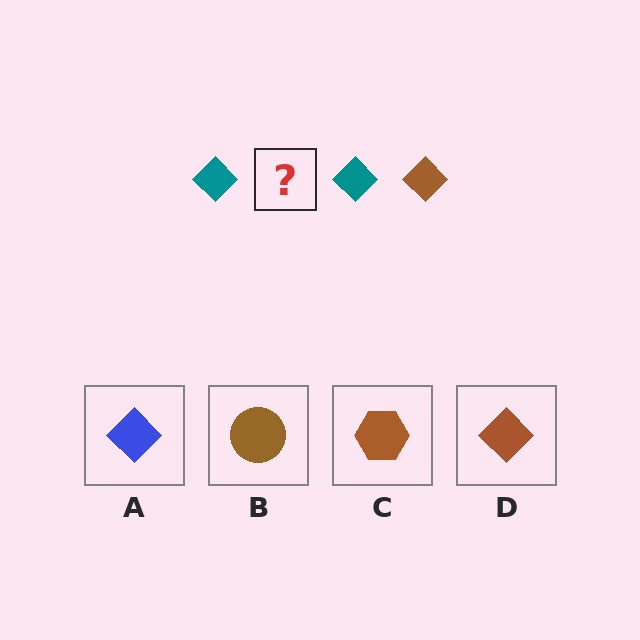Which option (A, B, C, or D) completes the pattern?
D.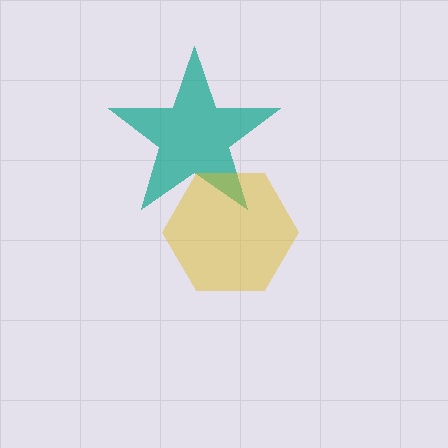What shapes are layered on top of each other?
The layered shapes are: a teal star, a yellow hexagon.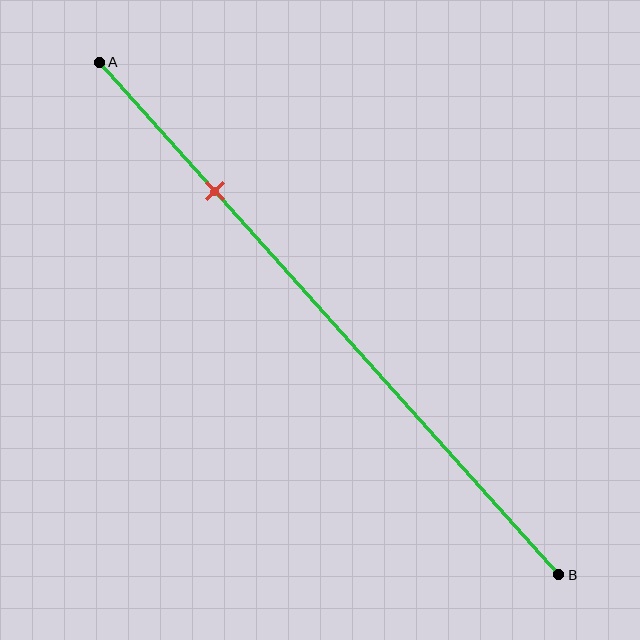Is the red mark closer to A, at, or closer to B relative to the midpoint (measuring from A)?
The red mark is closer to point A than the midpoint of segment AB.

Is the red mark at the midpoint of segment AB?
No, the mark is at about 25% from A, not at the 50% midpoint.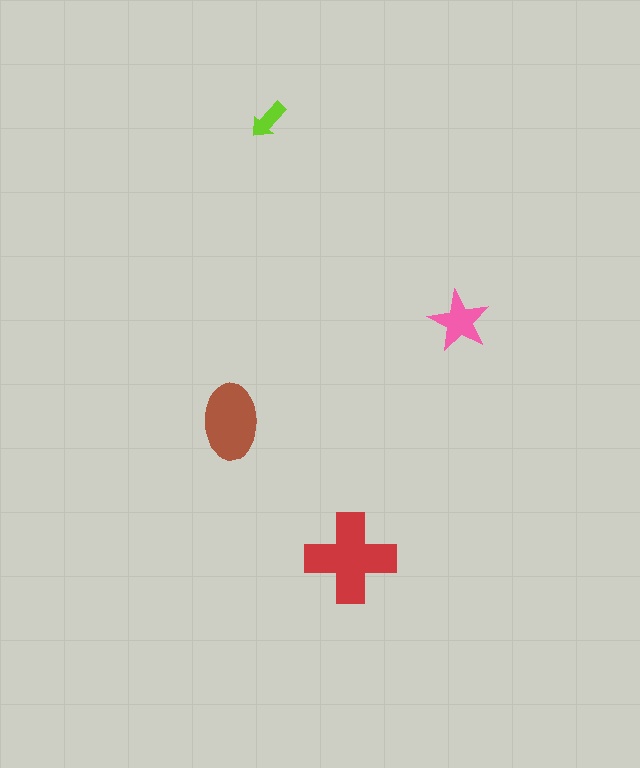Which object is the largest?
The red cross.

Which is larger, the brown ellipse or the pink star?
The brown ellipse.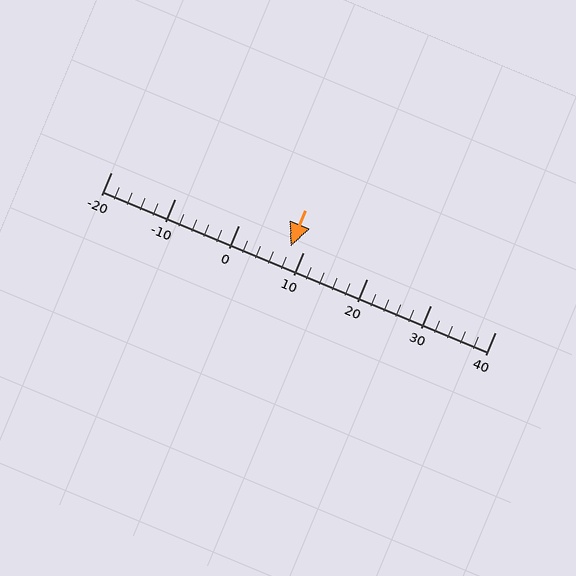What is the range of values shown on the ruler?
The ruler shows values from -20 to 40.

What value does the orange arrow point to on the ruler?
The orange arrow points to approximately 8.